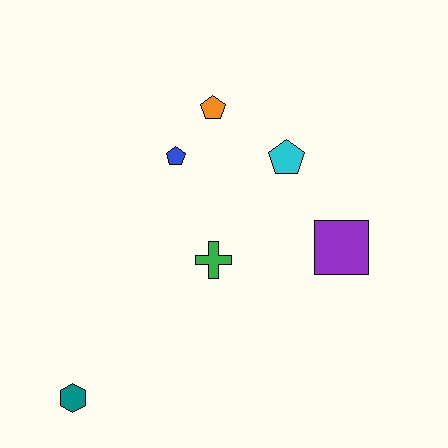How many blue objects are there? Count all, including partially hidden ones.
There is 1 blue object.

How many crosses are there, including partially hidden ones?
There is 1 cross.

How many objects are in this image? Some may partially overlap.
There are 6 objects.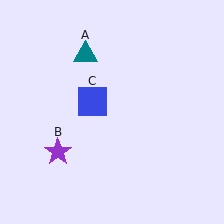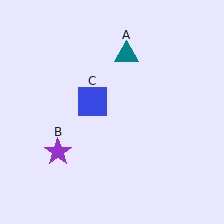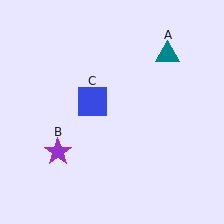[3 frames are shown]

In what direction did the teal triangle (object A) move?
The teal triangle (object A) moved right.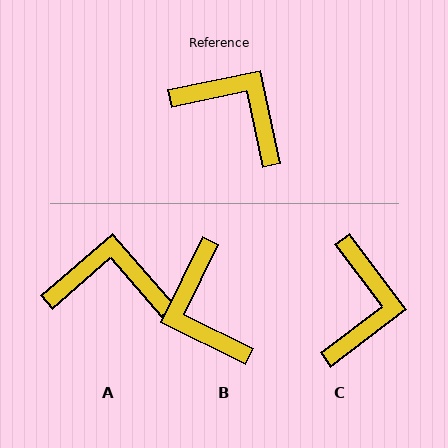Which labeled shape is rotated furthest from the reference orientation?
B, about 142 degrees away.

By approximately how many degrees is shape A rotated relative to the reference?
Approximately 29 degrees counter-clockwise.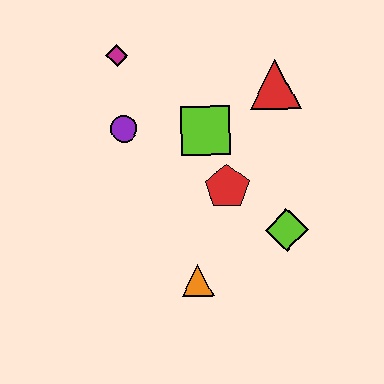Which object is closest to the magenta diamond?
The purple circle is closest to the magenta diamond.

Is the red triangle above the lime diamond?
Yes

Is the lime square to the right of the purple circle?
Yes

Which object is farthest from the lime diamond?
The magenta diamond is farthest from the lime diamond.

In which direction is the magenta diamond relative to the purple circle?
The magenta diamond is above the purple circle.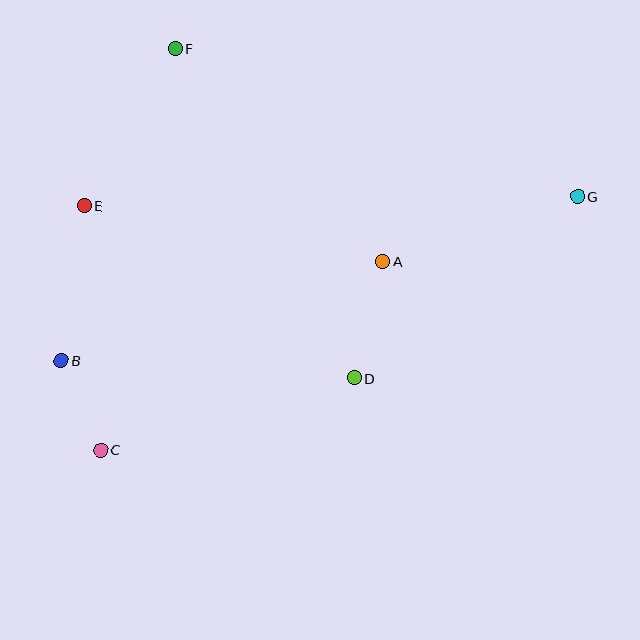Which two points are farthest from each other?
Points B and G are farthest from each other.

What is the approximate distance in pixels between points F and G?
The distance between F and G is approximately 428 pixels.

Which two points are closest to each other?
Points B and C are closest to each other.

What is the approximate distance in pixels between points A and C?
The distance between A and C is approximately 339 pixels.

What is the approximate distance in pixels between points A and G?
The distance between A and G is approximately 205 pixels.